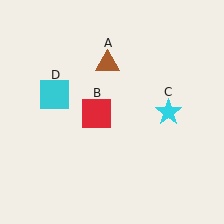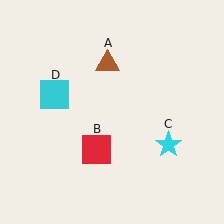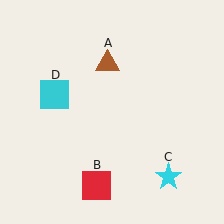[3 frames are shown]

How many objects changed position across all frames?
2 objects changed position: red square (object B), cyan star (object C).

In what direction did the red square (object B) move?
The red square (object B) moved down.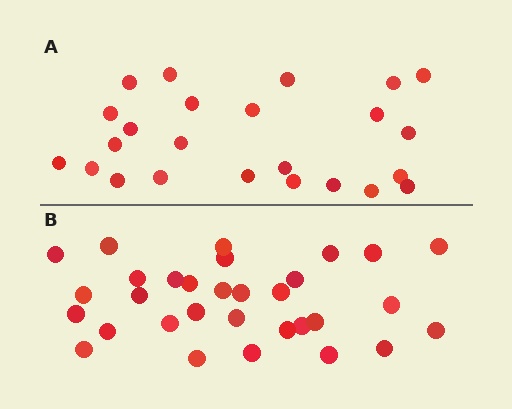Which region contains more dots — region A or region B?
Region B (the bottom region) has more dots.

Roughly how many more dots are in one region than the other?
Region B has roughly 8 or so more dots than region A.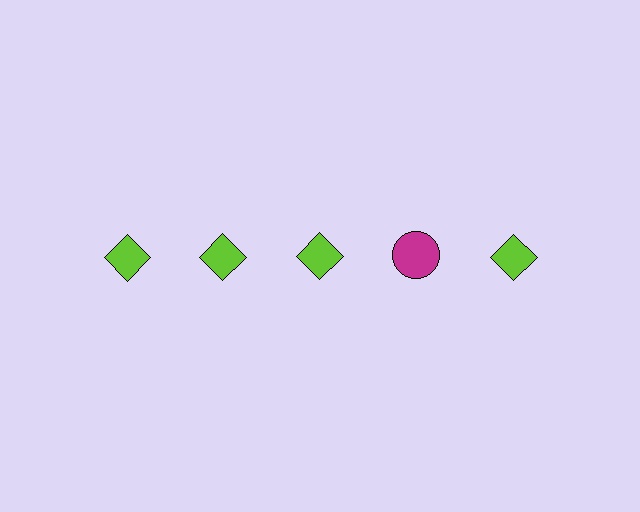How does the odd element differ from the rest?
It differs in both color (magenta instead of lime) and shape (circle instead of diamond).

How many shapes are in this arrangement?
There are 5 shapes arranged in a grid pattern.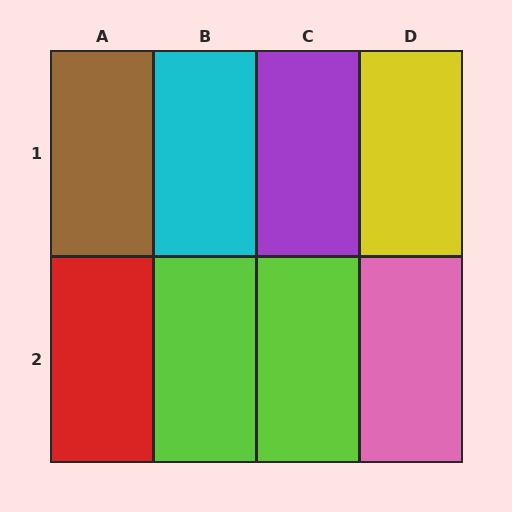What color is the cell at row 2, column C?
Lime.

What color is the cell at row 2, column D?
Pink.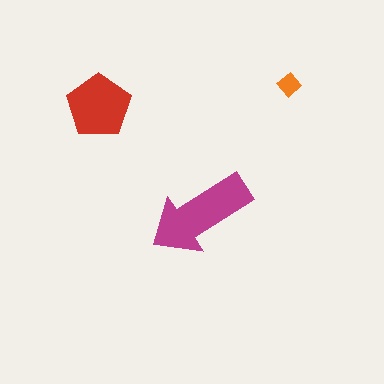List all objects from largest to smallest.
The magenta arrow, the red pentagon, the orange diamond.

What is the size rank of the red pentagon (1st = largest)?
2nd.